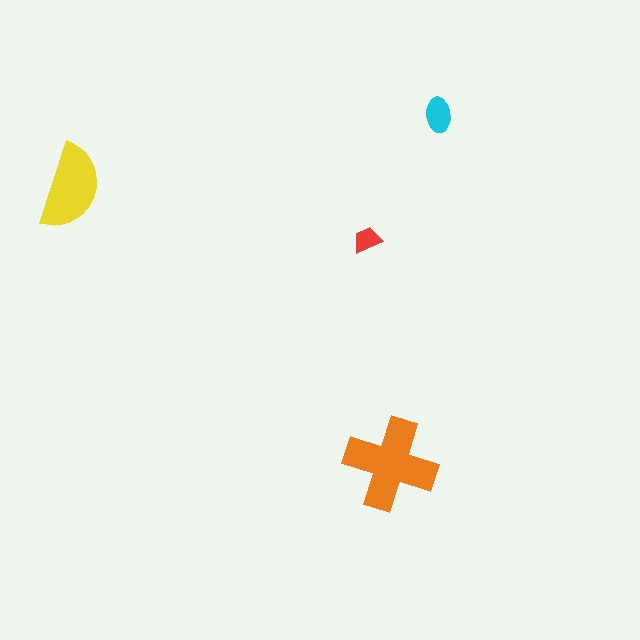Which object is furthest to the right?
The cyan ellipse is rightmost.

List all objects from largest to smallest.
The orange cross, the yellow semicircle, the cyan ellipse, the red trapezoid.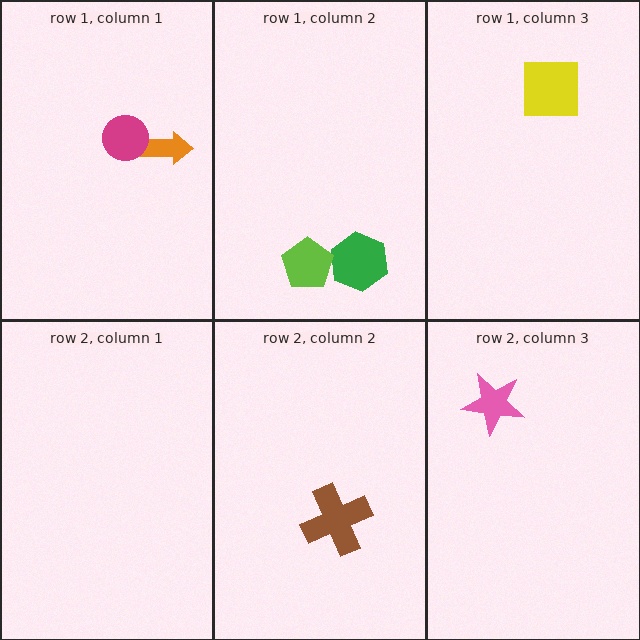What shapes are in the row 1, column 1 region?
The orange arrow, the magenta circle.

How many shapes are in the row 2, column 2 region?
1.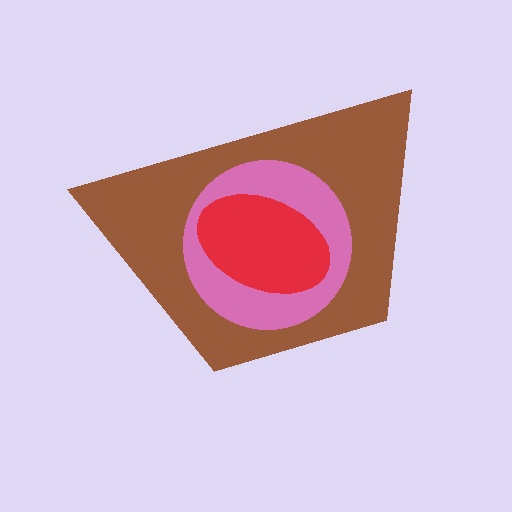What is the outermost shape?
The brown trapezoid.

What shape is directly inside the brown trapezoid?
The pink circle.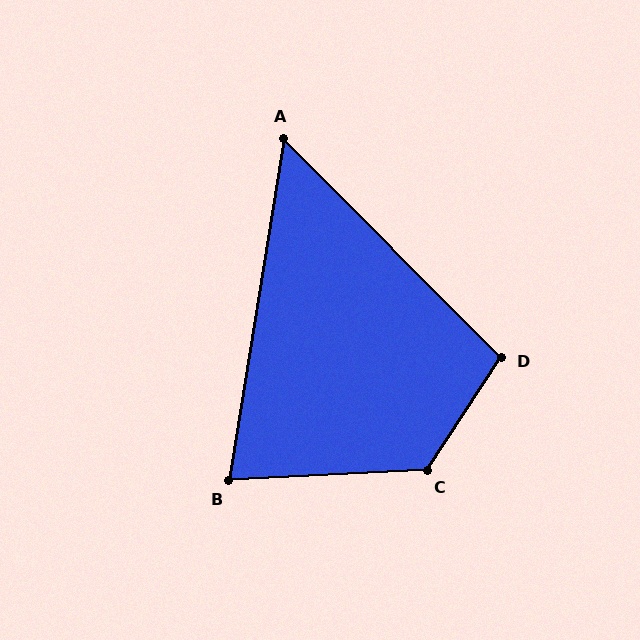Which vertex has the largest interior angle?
C, at approximately 126 degrees.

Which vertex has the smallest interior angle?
A, at approximately 54 degrees.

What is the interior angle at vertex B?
Approximately 78 degrees (acute).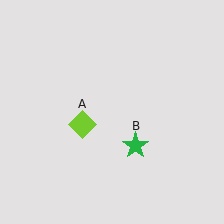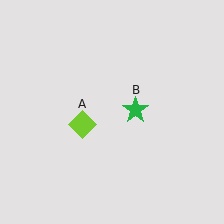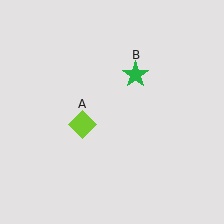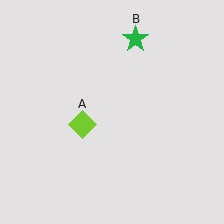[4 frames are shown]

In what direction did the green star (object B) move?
The green star (object B) moved up.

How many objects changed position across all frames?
1 object changed position: green star (object B).